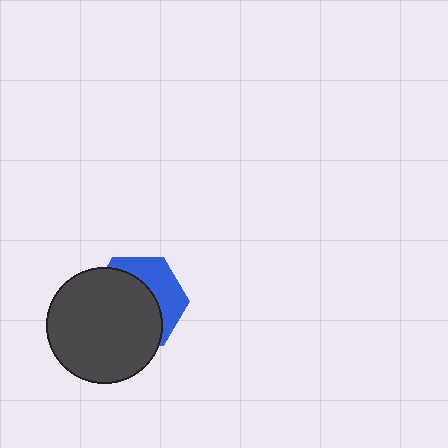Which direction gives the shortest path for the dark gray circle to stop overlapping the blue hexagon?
Moving toward the lower-left gives the shortest separation.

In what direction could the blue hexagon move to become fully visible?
The blue hexagon could move toward the upper-right. That would shift it out from behind the dark gray circle entirely.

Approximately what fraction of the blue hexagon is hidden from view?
Roughly 63% of the blue hexagon is hidden behind the dark gray circle.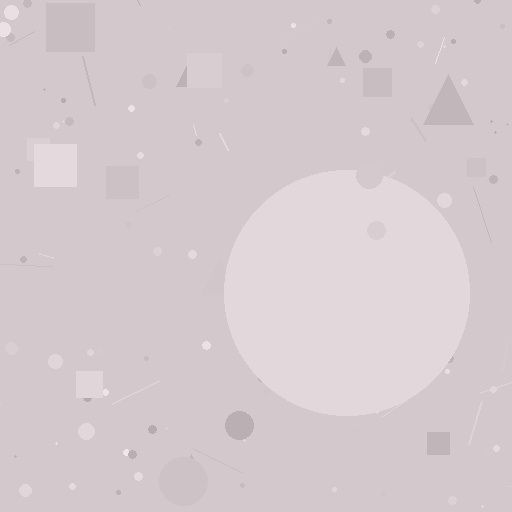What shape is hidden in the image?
A circle is hidden in the image.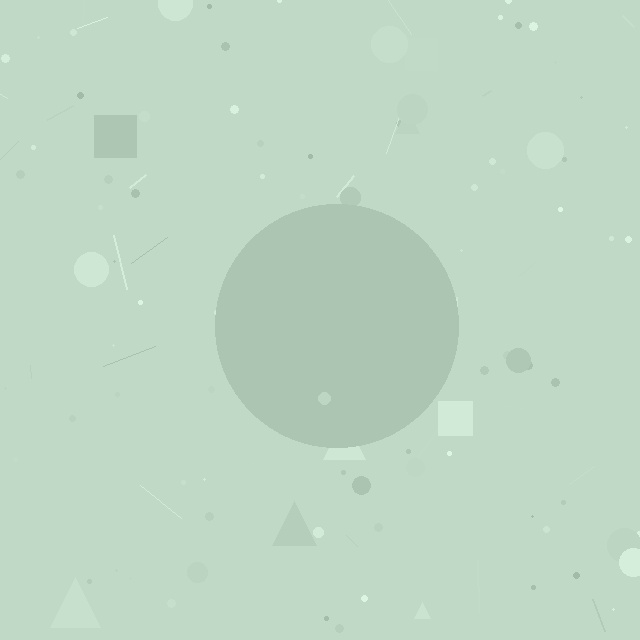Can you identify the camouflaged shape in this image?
The camouflaged shape is a circle.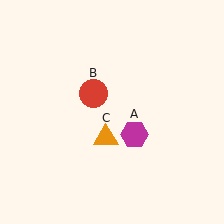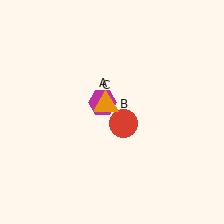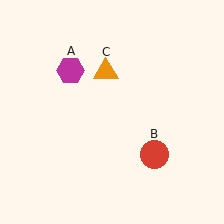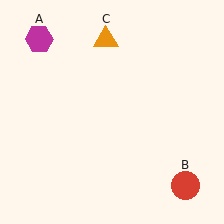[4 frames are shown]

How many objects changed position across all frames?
3 objects changed position: magenta hexagon (object A), red circle (object B), orange triangle (object C).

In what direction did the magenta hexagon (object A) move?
The magenta hexagon (object A) moved up and to the left.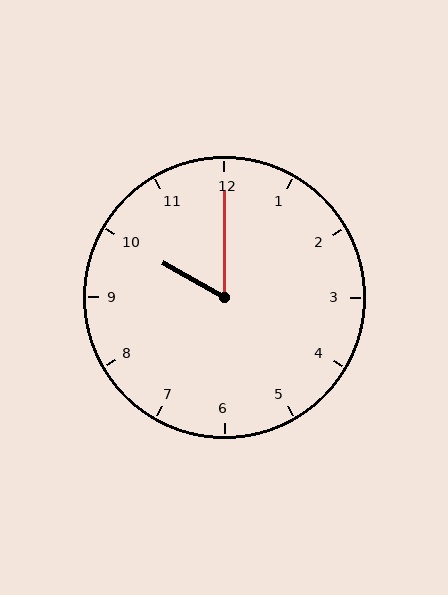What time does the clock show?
10:00.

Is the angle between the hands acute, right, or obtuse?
It is acute.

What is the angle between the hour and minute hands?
Approximately 60 degrees.